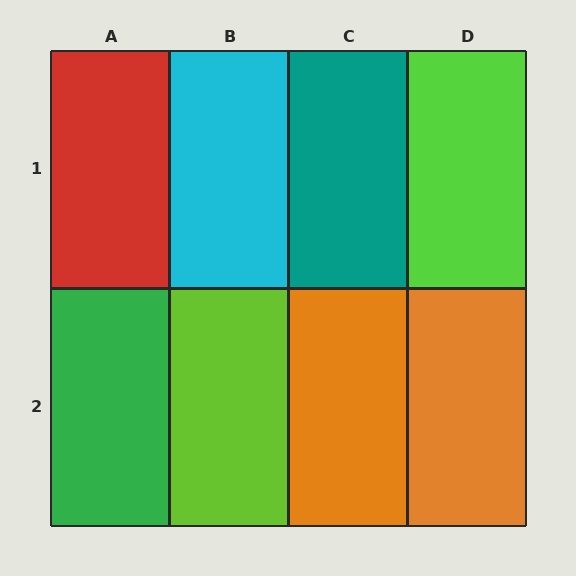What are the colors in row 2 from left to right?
Green, lime, orange, orange.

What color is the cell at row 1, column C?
Teal.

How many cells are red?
1 cell is red.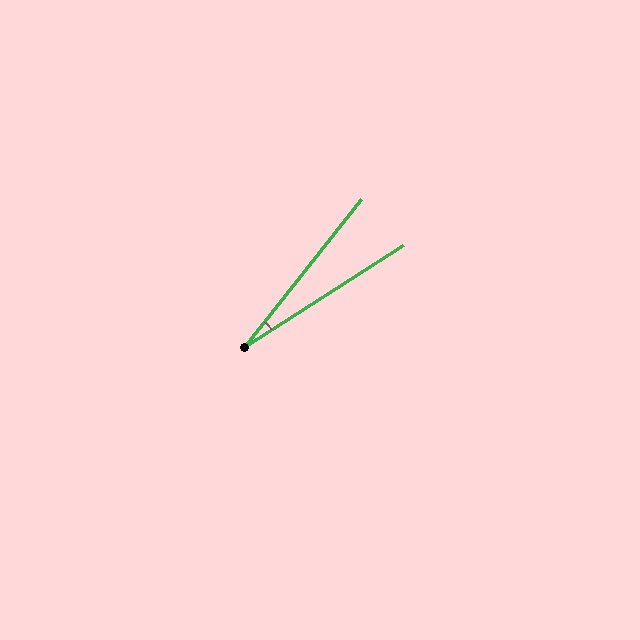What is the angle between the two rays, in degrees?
Approximately 19 degrees.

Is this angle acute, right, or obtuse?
It is acute.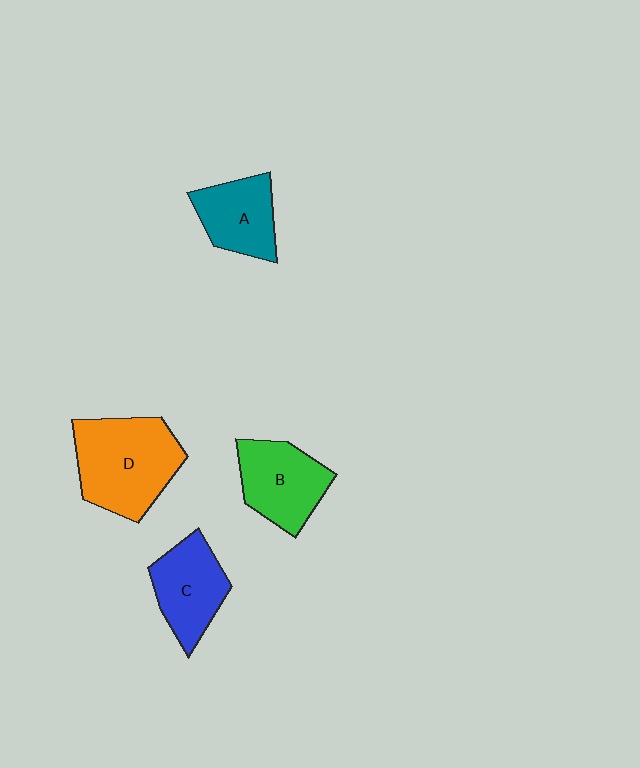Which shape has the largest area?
Shape D (orange).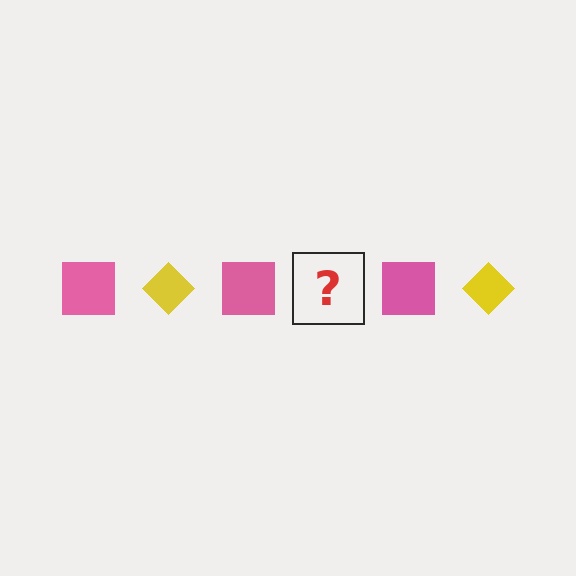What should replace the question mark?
The question mark should be replaced with a yellow diamond.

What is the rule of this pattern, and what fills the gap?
The rule is that the pattern alternates between pink square and yellow diamond. The gap should be filled with a yellow diamond.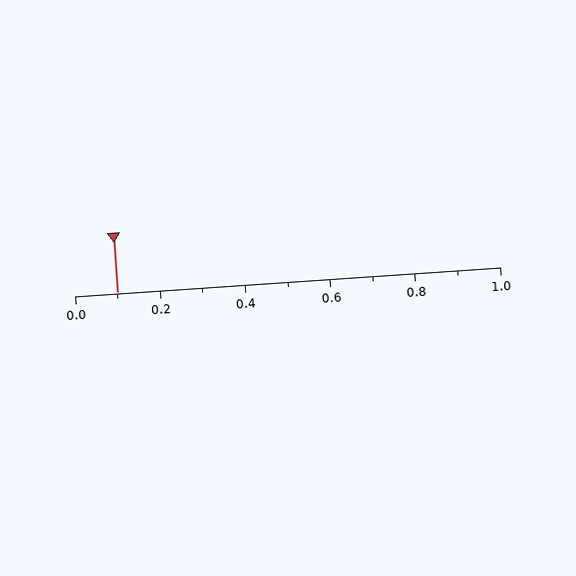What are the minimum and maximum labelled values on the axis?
The axis runs from 0.0 to 1.0.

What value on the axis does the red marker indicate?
The marker indicates approximately 0.1.